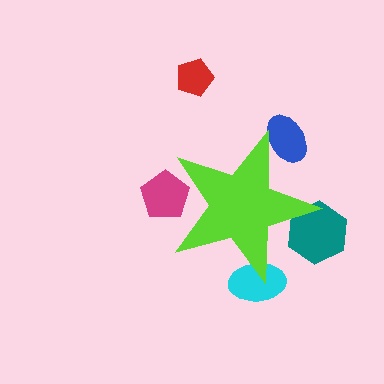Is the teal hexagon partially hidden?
Yes, the teal hexagon is partially hidden behind the lime star.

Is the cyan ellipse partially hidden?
Yes, the cyan ellipse is partially hidden behind the lime star.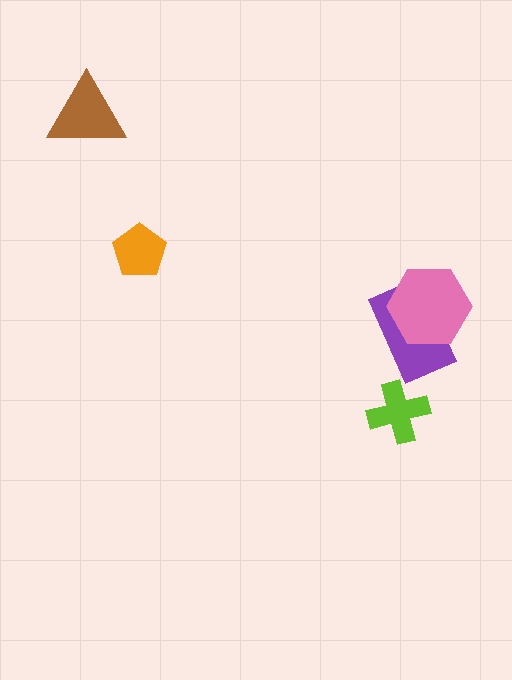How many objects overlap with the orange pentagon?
0 objects overlap with the orange pentagon.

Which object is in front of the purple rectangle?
The pink hexagon is in front of the purple rectangle.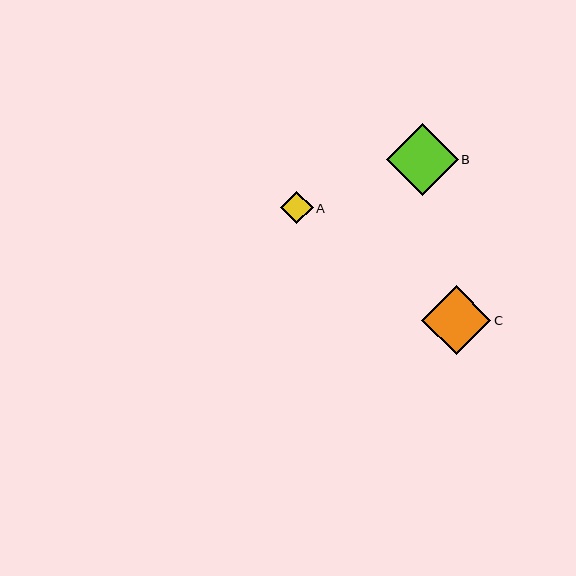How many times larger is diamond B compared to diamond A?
Diamond B is approximately 2.2 times the size of diamond A.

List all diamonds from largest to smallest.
From largest to smallest: B, C, A.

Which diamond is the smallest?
Diamond A is the smallest with a size of approximately 32 pixels.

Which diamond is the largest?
Diamond B is the largest with a size of approximately 71 pixels.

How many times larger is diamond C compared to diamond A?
Diamond C is approximately 2.1 times the size of diamond A.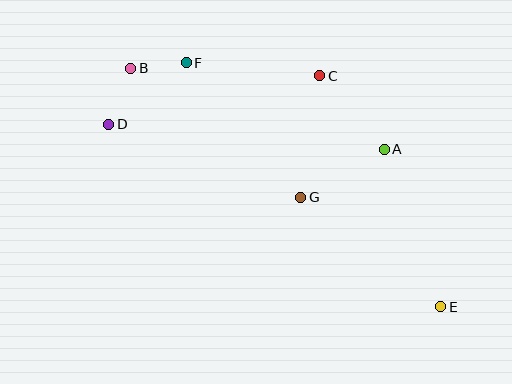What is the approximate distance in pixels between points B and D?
The distance between B and D is approximately 60 pixels.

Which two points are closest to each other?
Points B and F are closest to each other.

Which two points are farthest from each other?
Points B and E are farthest from each other.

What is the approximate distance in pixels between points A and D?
The distance between A and D is approximately 276 pixels.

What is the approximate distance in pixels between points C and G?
The distance between C and G is approximately 123 pixels.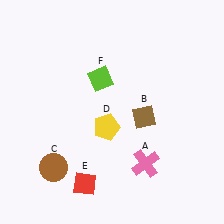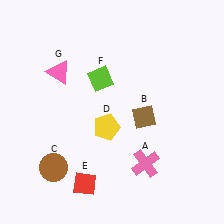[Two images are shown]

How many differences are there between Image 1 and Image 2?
There is 1 difference between the two images.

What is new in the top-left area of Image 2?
A pink triangle (G) was added in the top-left area of Image 2.